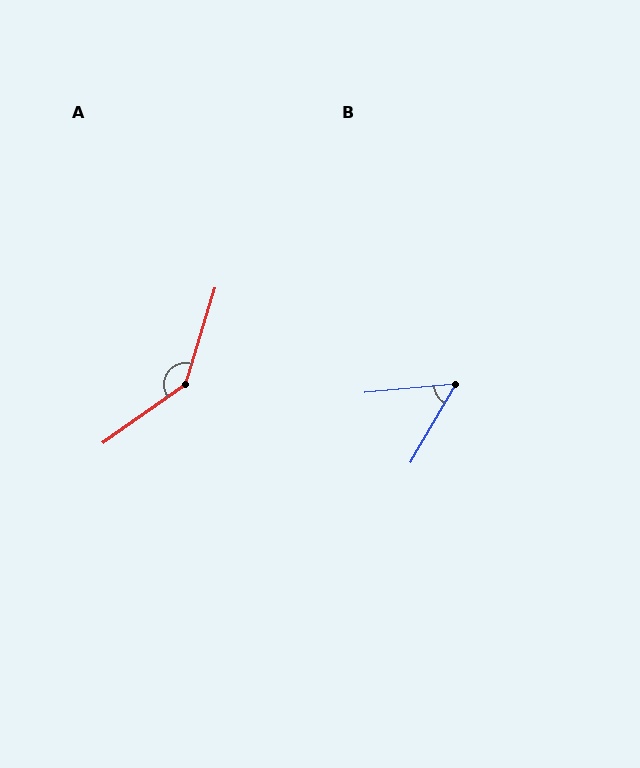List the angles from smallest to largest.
B (55°), A (143°).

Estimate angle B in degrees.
Approximately 55 degrees.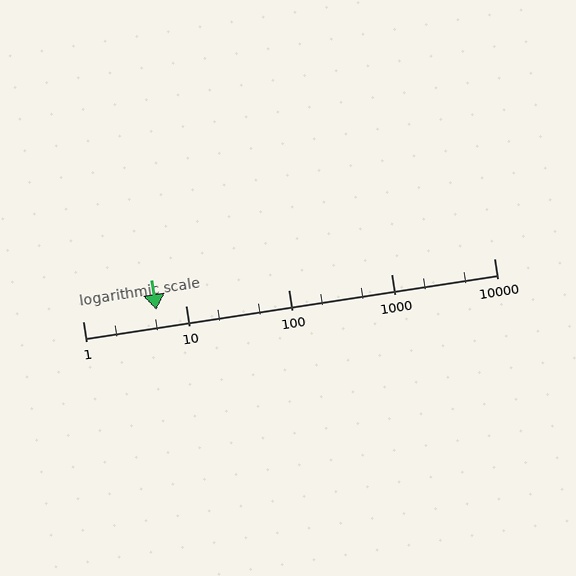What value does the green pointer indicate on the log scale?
The pointer indicates approximately 5.2.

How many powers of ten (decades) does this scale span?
The scale spans 4 decades, from 1 to 10000.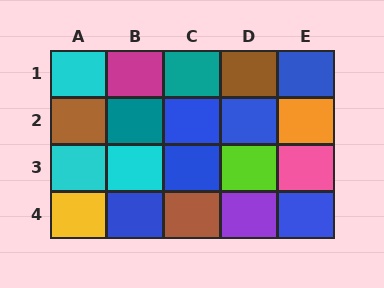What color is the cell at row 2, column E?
Orange.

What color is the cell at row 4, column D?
Purple.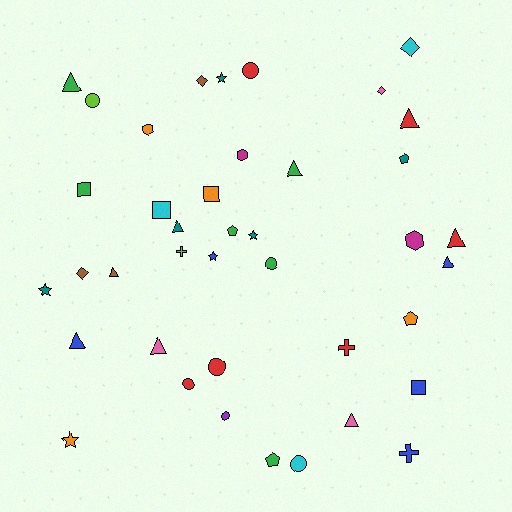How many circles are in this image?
There are 7 circles.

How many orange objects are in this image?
There are 4 orange objects.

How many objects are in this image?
There are 40 objects.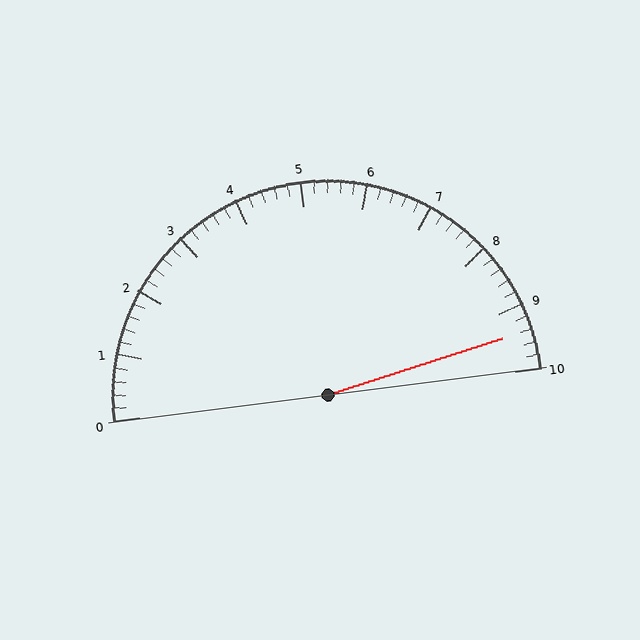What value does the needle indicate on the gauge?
The needle indicates approximately 9.4.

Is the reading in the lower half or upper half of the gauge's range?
The reading is in the upper half of the range (0 to 10).